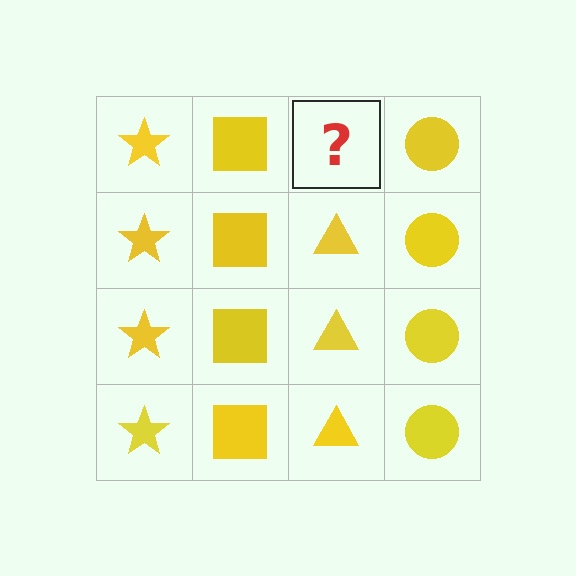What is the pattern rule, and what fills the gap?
The rule is that each column has a consistent shape. The gap should be filled with a yellow triangle.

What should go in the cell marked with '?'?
The missing cell should contain a yellow triangle.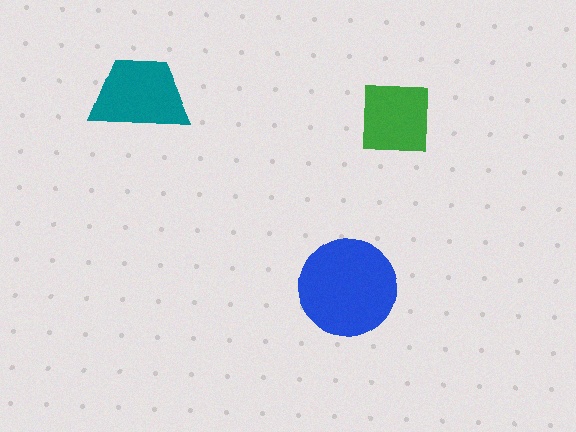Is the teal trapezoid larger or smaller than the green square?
Larger.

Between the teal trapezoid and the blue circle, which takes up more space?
The blue circle.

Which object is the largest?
The blue circle.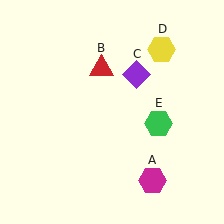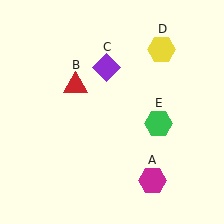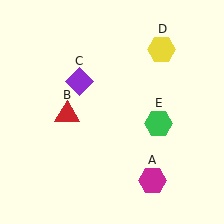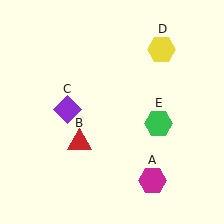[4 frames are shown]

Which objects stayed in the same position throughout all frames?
Magenta hexagon (object A) and yellow hexagon (object D) and green hexagon (object E) remained stationary.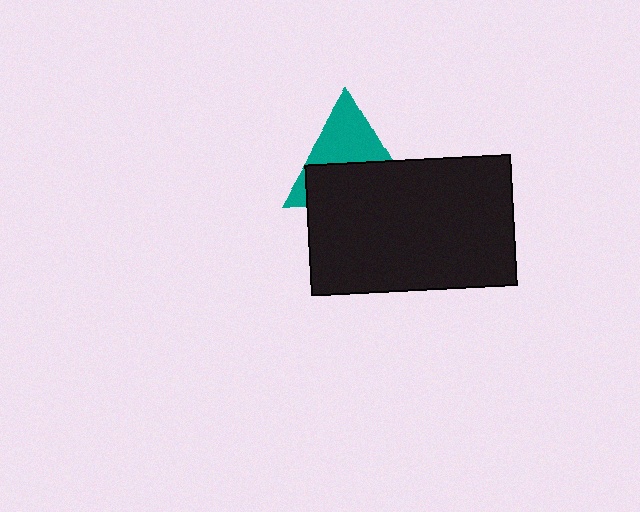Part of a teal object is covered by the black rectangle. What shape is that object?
It is a triangle.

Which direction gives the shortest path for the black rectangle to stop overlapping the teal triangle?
Moving down gives the shortest separation.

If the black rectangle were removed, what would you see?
You would see the complete teal triangle.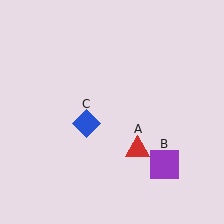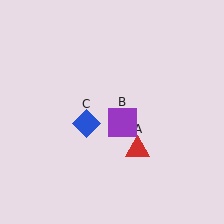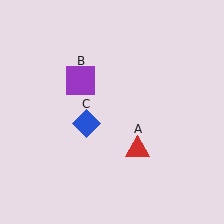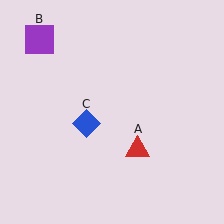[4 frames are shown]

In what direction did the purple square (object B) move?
The purple square (object B) moved up and to the left.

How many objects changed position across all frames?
1 object changed position: purple square (object B).